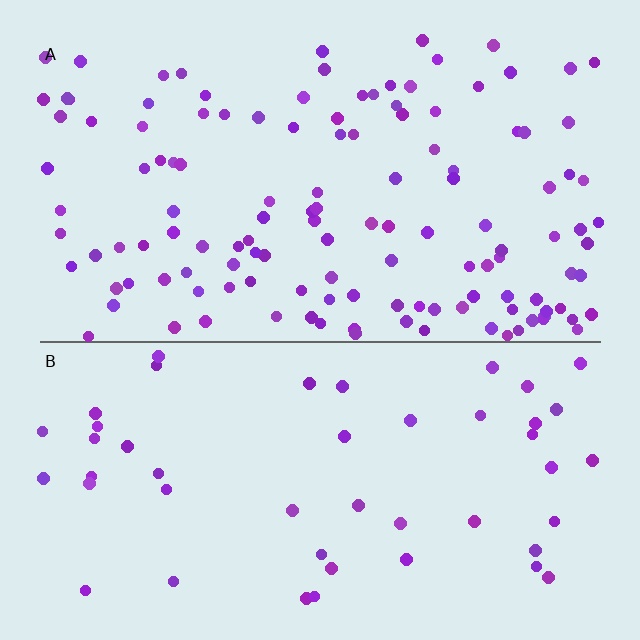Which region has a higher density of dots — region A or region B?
A (the top).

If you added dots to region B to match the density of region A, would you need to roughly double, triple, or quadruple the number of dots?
Approximately triple.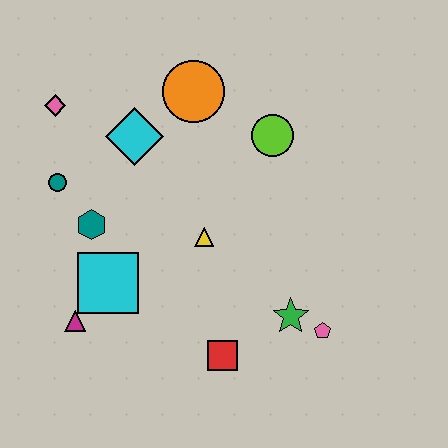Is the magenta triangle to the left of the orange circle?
Yes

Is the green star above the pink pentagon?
Yes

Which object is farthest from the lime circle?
The magenta triangle is farthest from the lime circle.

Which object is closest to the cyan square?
The magenta triangle is closest to the cyan square.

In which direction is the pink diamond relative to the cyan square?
The pink diamond is above the cyan square.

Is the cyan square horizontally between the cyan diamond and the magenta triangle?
Yes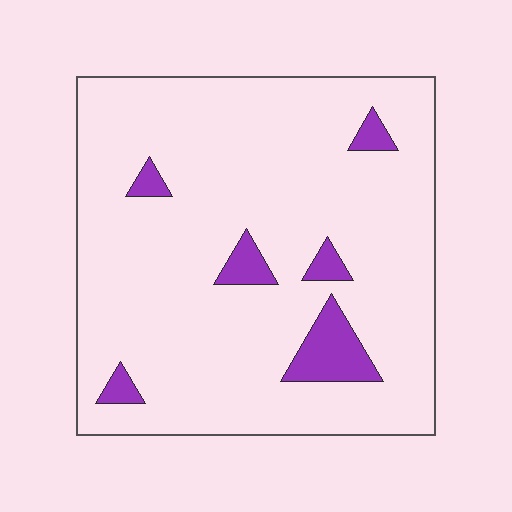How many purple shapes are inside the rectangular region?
6.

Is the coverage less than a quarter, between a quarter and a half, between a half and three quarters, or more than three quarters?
Less than a quarter.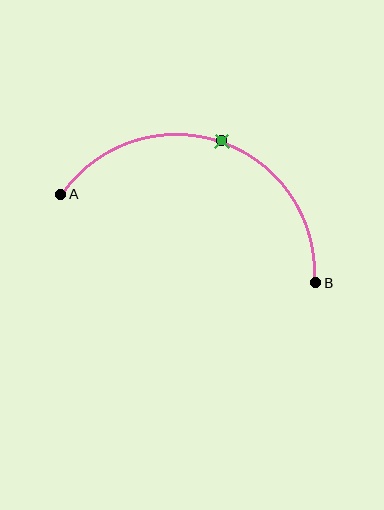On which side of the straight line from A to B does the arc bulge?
The arc bulges above the straight line connecting A and B.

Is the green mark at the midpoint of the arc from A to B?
Yes. The green mark lies on the arc at equal arc-length from both A and B — it is the arc midpoint.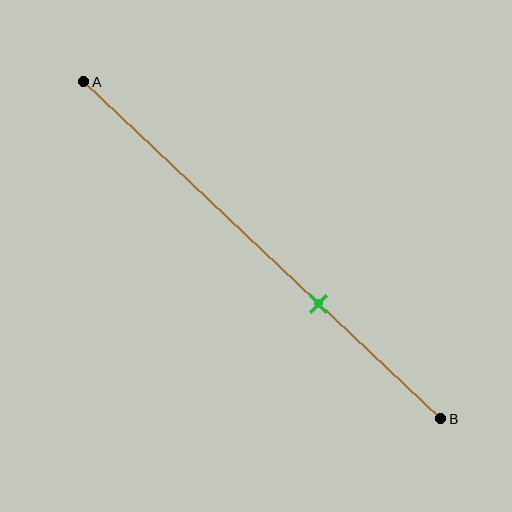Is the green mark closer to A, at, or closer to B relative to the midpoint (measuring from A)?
The green mark is closer to point B than the midpoint of segment AB.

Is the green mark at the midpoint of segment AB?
No, the mark is at about 65% from A, not at the 50% midpoint.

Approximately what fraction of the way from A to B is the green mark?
The green mark is approximately 65% of the way from A to B.